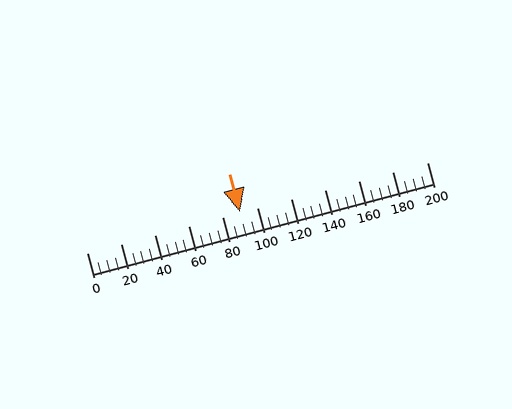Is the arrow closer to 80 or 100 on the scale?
The arrow is closer to 100.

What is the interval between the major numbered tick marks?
The major tick marks are spaced 20 units apart.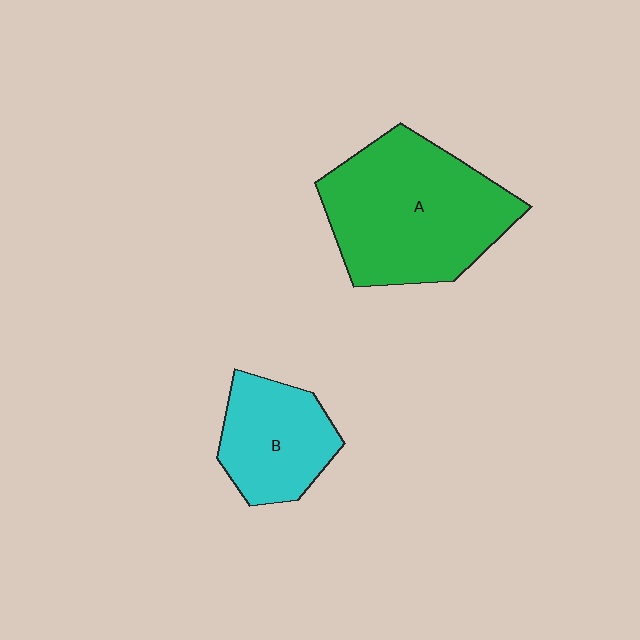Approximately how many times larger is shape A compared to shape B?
Approximately 1.9 times.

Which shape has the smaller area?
Shape B (cyan).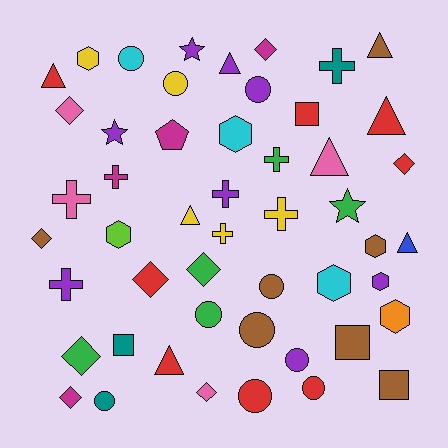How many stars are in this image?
There are 3 stars.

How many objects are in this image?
There are 50 objects.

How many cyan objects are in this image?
There are 3 cyan objects.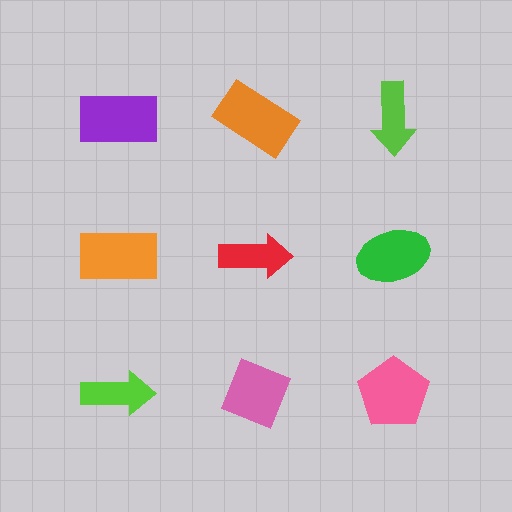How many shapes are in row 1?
3 shapes.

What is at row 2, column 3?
A green ellipse.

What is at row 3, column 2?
A pink diamond.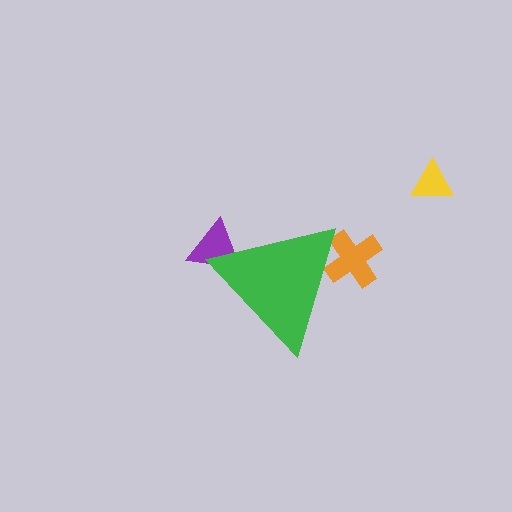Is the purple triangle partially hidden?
Yes, the purple triangle is partially hidden behind the green triangle.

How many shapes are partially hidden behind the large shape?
2 shapes are partially hidden.